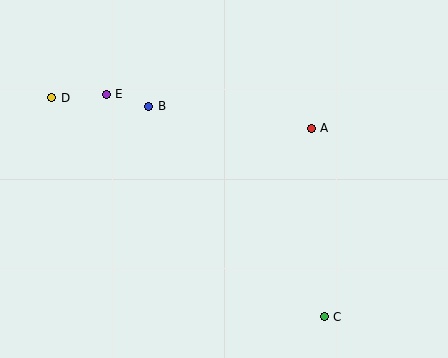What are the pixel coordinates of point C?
Point C is at (324, 317).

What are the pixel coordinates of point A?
Point A is at (311, 128).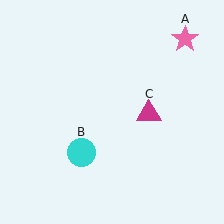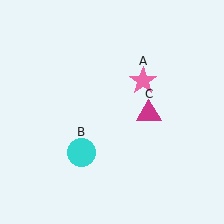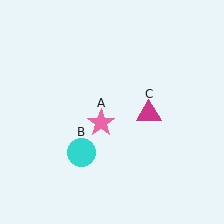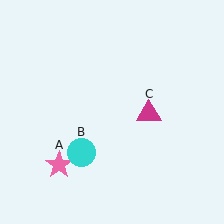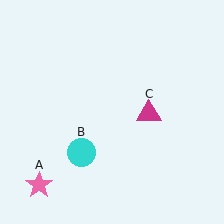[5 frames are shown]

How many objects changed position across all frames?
1 object changed position: pink star (object A).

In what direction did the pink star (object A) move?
The pink star (object A) moved down and to the left.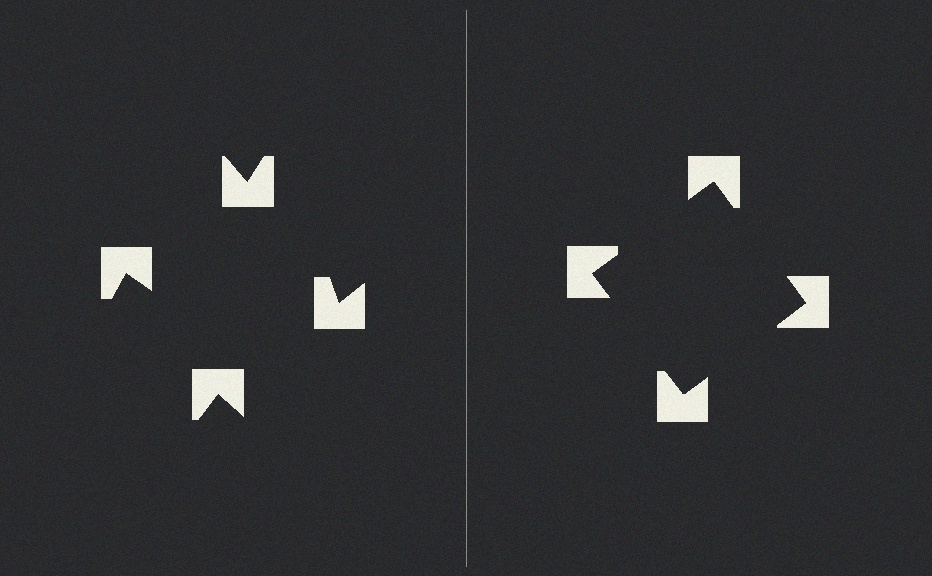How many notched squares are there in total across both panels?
8 — 4 on each side.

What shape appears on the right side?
An illusory square.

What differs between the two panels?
The notched squares are positioned identically on both sides; only the wedge orientations differ. On the right they align to a square; on the left they are misaligned.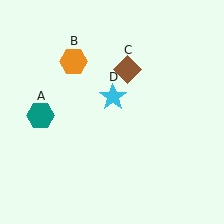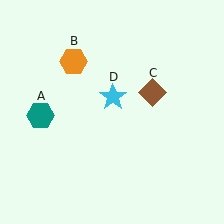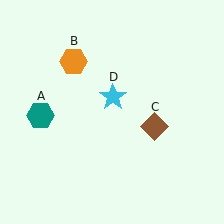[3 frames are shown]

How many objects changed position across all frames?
1 object changed position: brown diamond (object C).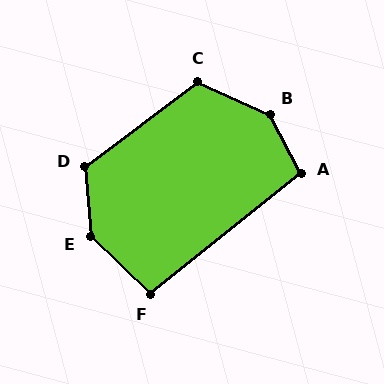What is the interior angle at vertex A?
Approximately 102 degrees (obtuse).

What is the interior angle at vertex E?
Approximately 139 degrees (obtuse).